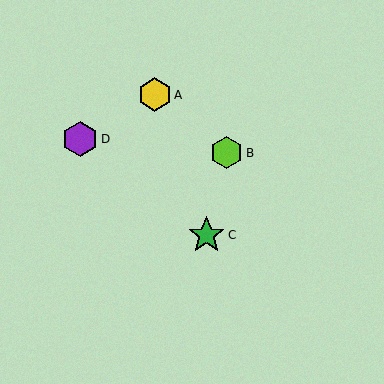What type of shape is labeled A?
Shape A is a yellow hexagon.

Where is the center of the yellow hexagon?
The center of the yellow hexagon is at (155, 95).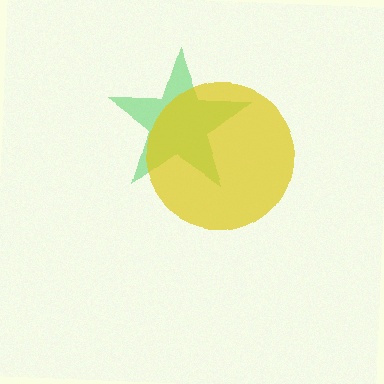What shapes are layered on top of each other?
The layered shapes are: a green star, a yellow circle.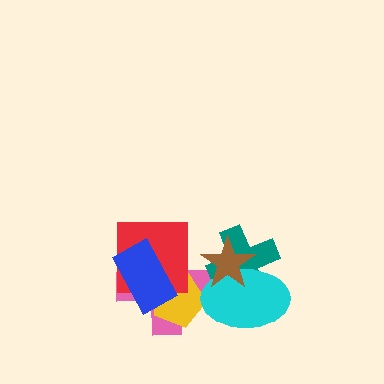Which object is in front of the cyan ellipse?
The brown star is in front of the cyan ellipse.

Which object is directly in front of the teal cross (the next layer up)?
The cyan ellipse is directly in front of the teal cross.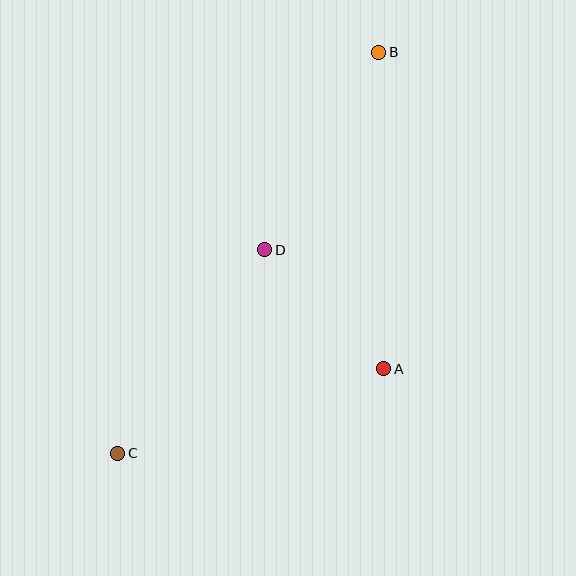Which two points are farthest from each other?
Points B and C are farthest from each other.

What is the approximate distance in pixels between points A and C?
The distance between A and C is approximately 279 pixels.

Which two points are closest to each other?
Points A and D are closest to each other.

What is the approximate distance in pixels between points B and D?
The distance between B and D is approximately 228 pixels.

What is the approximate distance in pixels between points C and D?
The distance between C and D is approximately 251 pixels.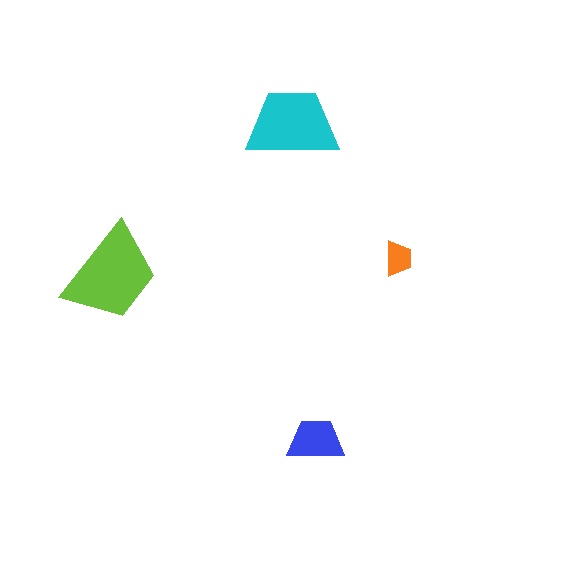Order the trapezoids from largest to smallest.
the lime one, the cyan one, the blue one, the orange one.